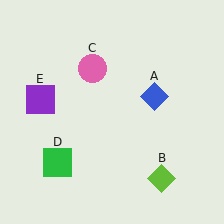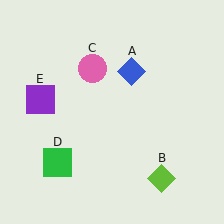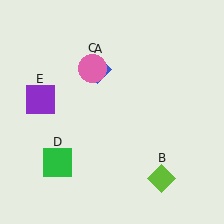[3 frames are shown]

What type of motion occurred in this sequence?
The blue diamond (object A) rotated counterclockwise around the center of the scene.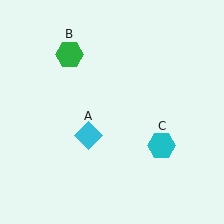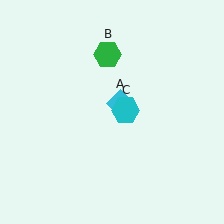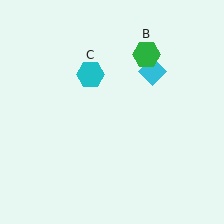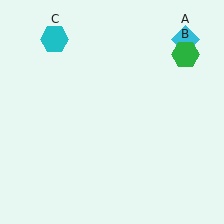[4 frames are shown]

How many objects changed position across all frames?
3 objects changed position: cyan diamond (object A), green hexagon (object B), cyan hexagon (object C).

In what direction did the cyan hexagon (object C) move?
The cyan hexagon (object C) moved up and to the left.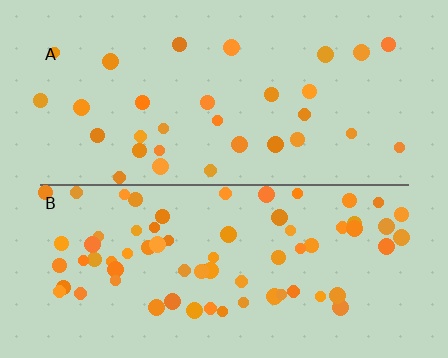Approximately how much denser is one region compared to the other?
Approximately 2.3× — region B over region A.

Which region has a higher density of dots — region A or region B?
B (the bottom).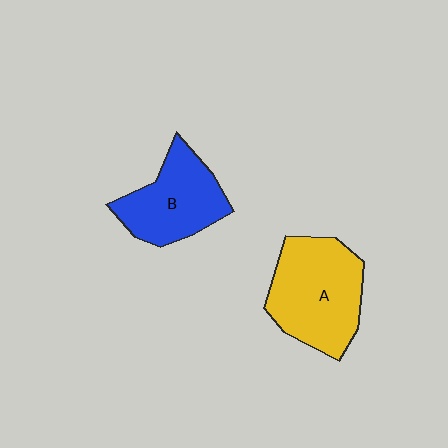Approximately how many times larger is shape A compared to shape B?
Approximately 1.3 times.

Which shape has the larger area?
Shape A (yellow).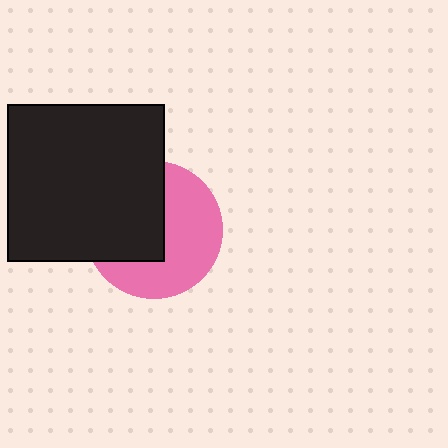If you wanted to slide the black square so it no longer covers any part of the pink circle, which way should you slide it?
Slide it left — that is the most direct way to separate the two shapes.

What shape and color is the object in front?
The object in front is a black square.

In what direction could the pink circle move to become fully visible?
The pink circle could move right. That would shift it out from behind the black square entirely.